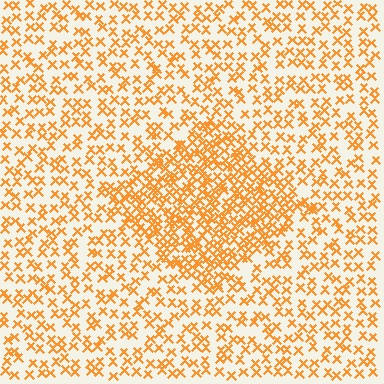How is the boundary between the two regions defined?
The boundary is defined by a change in element density (approximately 2.1x ratio). All elements are the same color, size, and shape.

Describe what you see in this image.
The image contains small orange elements arranged at two different densities. A diamond-shaped region is visible where the elements are more densely packed than the surrounding area.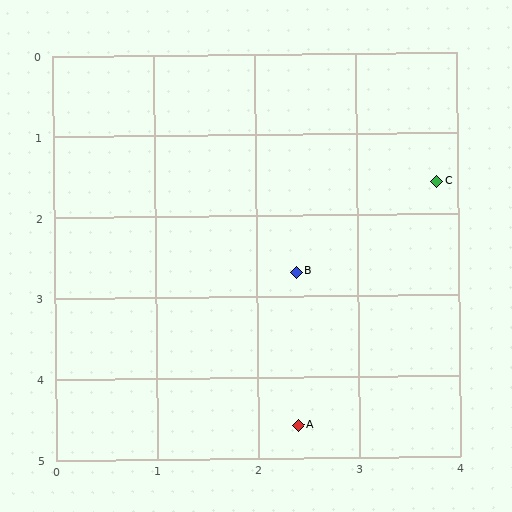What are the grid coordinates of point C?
Point C is at approximately (3.8, 1.6).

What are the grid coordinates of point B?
Point B is at approximately (2.4, 2.7).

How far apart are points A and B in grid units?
Points A and B are about 1.9 grid units apart.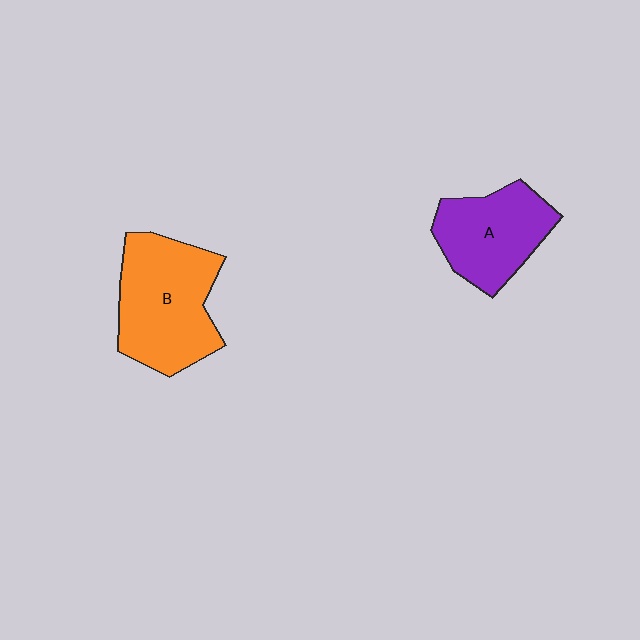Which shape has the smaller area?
Shape A (purple).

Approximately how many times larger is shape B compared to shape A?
Approximately 1.3 times.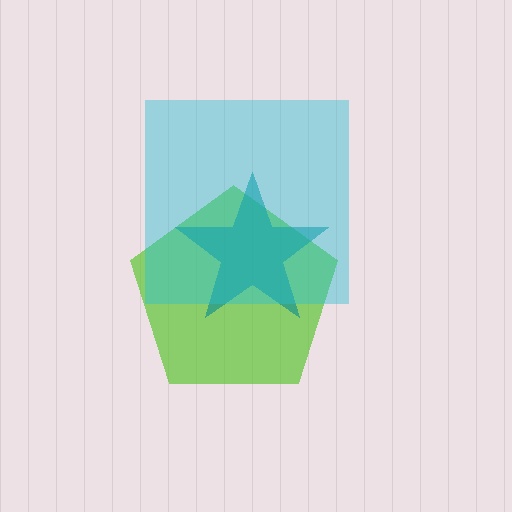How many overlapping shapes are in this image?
There are 3 overlapping shapes in the image.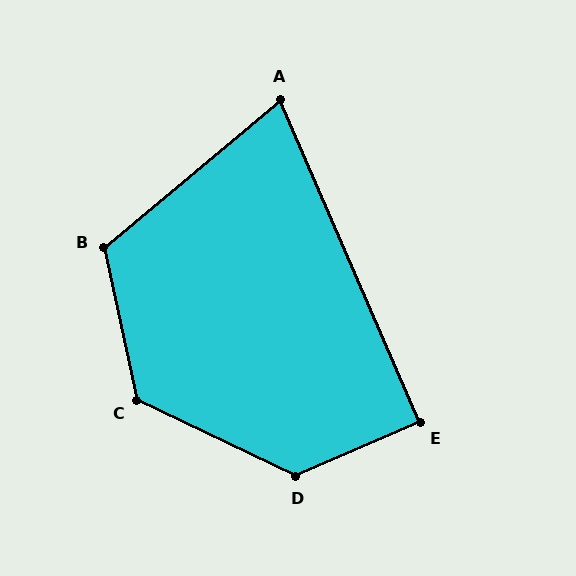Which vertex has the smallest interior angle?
A, at approximately 73 degrees.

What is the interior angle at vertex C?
Approximately 128 degrees (obtuse).